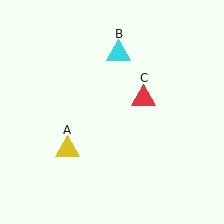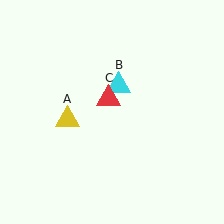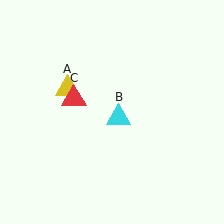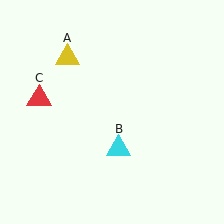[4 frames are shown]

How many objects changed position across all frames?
3 objects changed position: yellow triangle (object A), cyan triangle (object B), red triangle (object C).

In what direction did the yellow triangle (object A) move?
The yellow triangle (object A) moved up.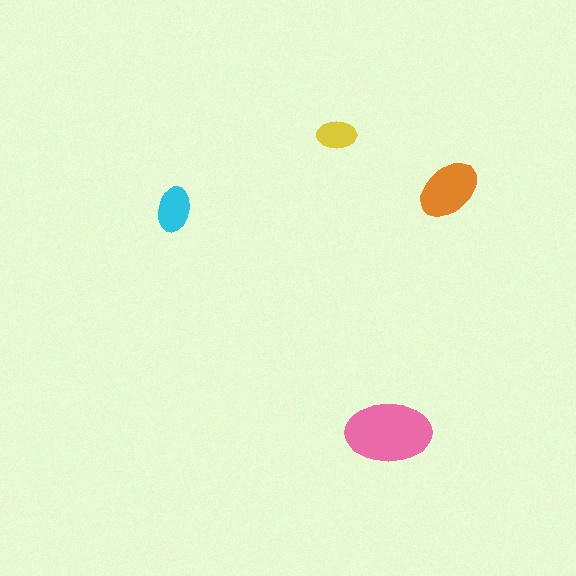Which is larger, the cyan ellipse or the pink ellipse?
The pink one.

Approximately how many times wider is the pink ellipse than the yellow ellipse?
About 2 times wider.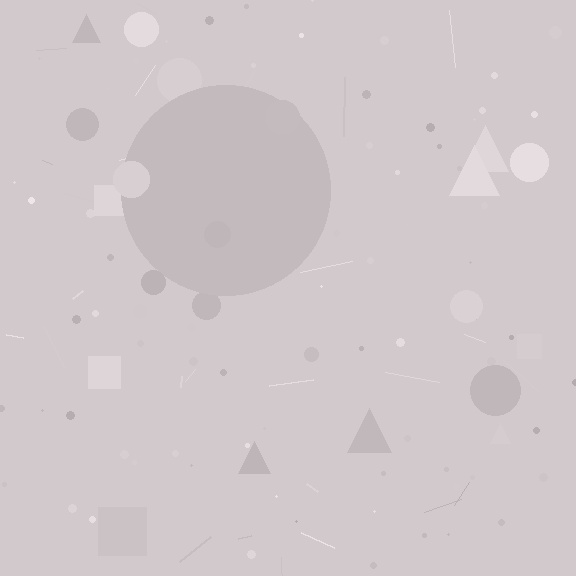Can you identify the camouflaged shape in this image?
The camouflaged shape is a circle.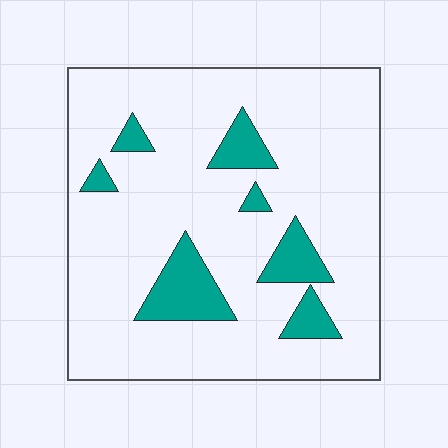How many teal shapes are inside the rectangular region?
7.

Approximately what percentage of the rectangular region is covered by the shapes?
Approximately 15%.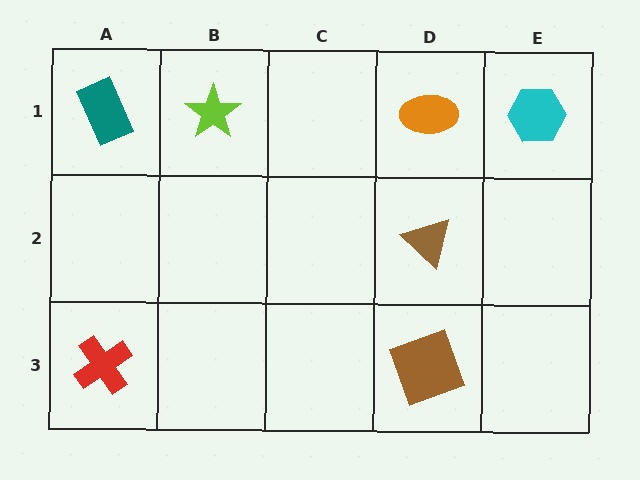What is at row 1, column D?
An orange ellipse.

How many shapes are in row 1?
4 shapes.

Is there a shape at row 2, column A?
No, that cell is empty.